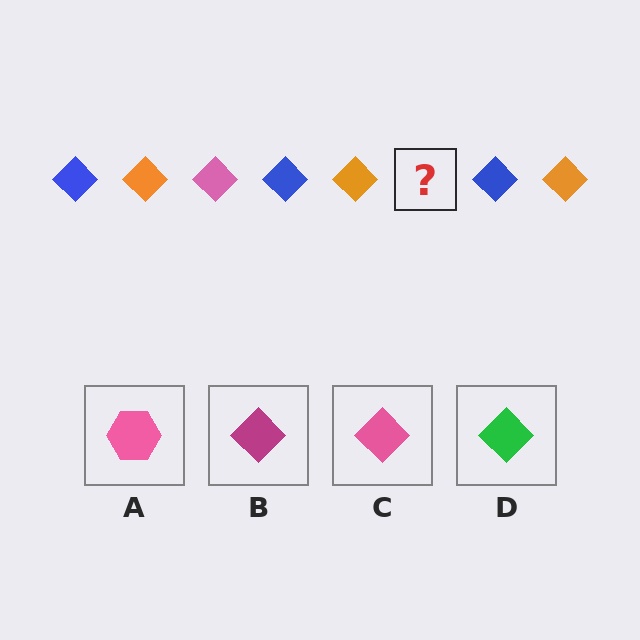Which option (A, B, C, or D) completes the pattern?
C.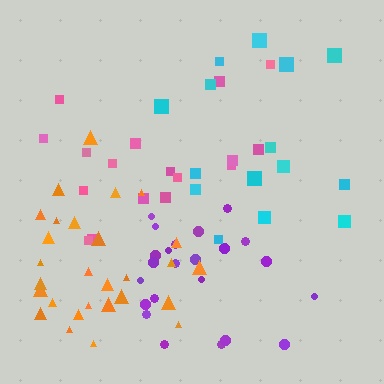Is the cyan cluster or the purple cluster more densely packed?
Purple.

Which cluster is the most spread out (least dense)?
Cyan.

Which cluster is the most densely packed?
Orange.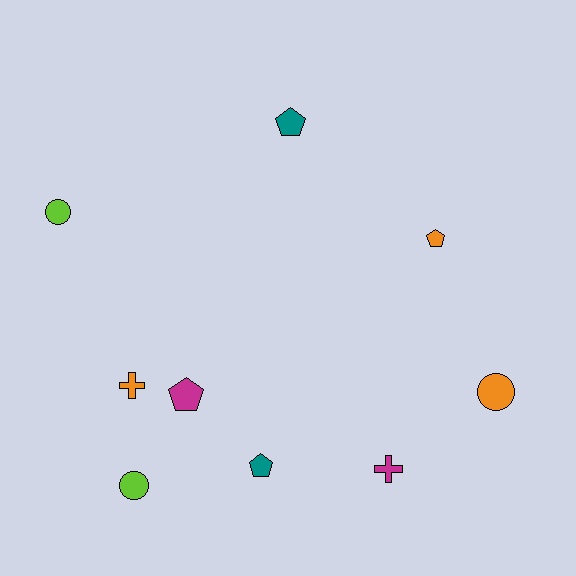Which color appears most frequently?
Orange, with 3 objects.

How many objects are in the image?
There are 9 objects.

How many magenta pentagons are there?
There is 1 magenta pentagon.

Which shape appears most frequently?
Pentagon, with 4 objects.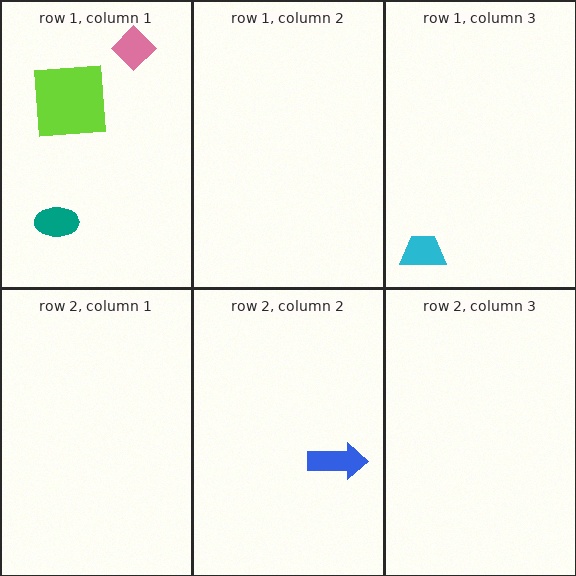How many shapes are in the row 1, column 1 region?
3.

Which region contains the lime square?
The row 1, column 1 region.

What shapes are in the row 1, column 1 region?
The teal ellipse, the lime square, the pink diamond.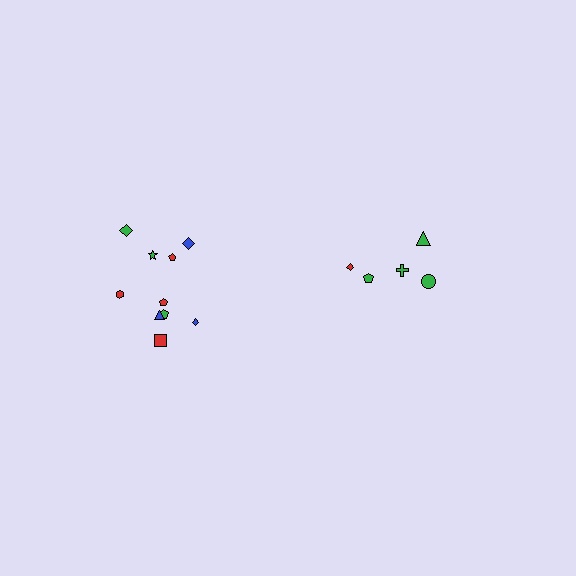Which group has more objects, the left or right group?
The left group.